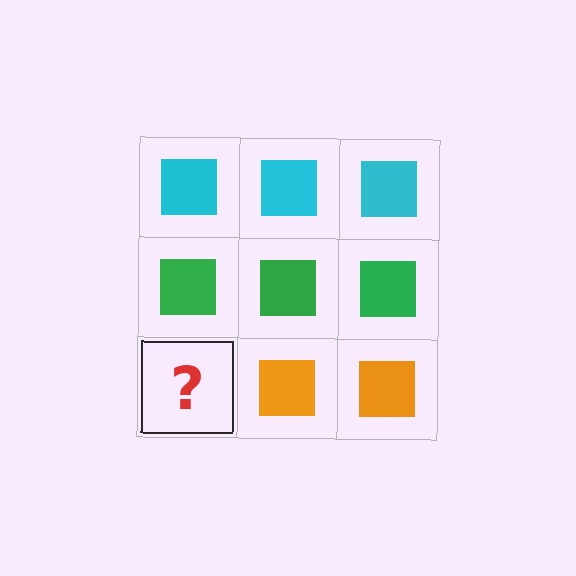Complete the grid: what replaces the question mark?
The question mark should be replaced with an orange square.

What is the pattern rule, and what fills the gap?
The rule is that each row has a consistent color. The gap should be filled with an orange square.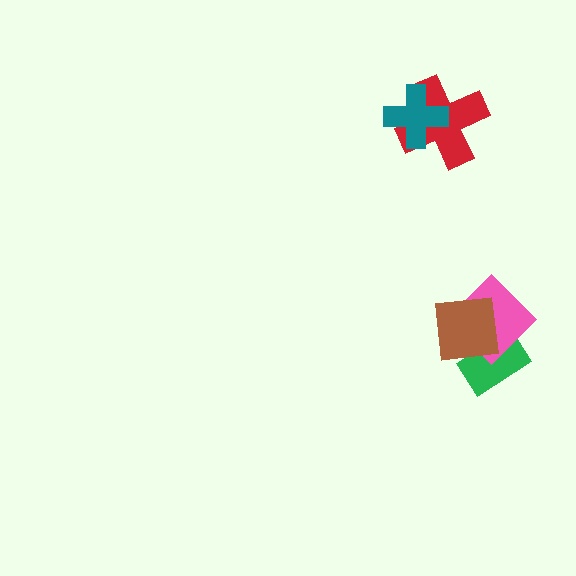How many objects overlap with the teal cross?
1 object overlaps with the teal cross.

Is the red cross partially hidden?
Yes, it is partially covered by another shape.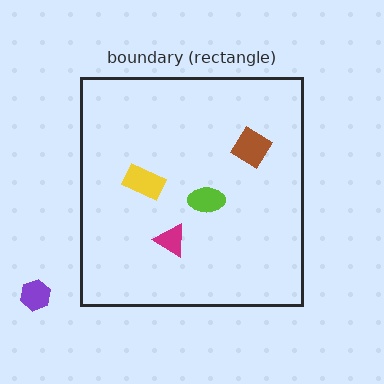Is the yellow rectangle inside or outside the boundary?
Inside.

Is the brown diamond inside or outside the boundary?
Inside.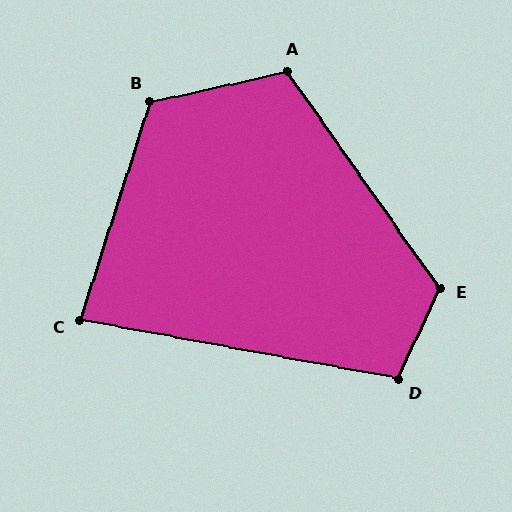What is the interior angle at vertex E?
Approximately 119 degrees (obtuse).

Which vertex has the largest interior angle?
B, at approximately 120 degrees.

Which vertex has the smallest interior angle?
C, at approximately 83 degrees.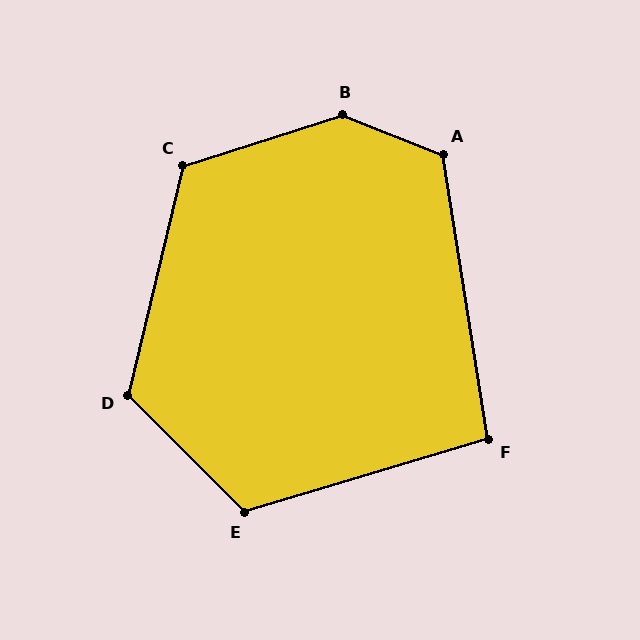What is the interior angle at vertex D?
Approximately 122 degrees (obtuse).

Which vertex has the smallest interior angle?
F, at approximately 98 degrees.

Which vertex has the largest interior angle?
B, at approximately 141 degrees.